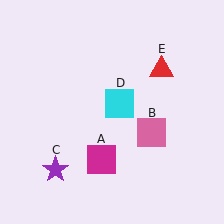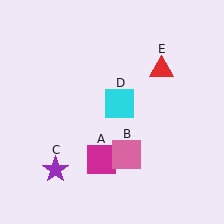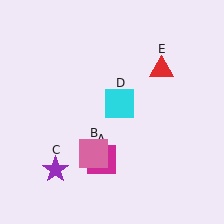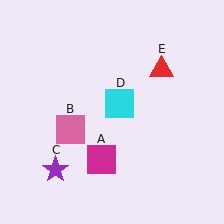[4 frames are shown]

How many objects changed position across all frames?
1 object changed position: pink square (object B).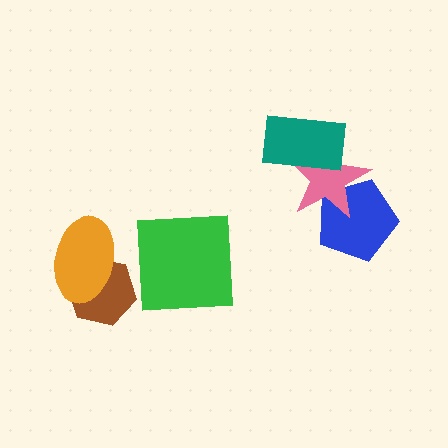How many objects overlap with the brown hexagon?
1 object overlaps with the brown hexagon.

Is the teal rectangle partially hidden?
No, no other shape covers it.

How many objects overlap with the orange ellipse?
1 object overlaps with the orange ellipse.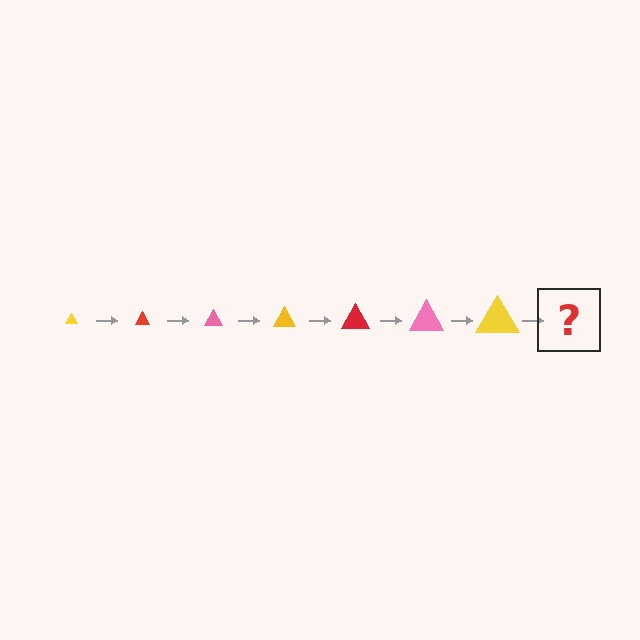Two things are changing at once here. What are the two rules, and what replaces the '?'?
The two rules are that the triangle grows larger each step and the color cycles through yellow, red, and pink. The '?' should be a red triangle, larger than the previous one.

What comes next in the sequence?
The next element should be a red triangle, larger than the previous one.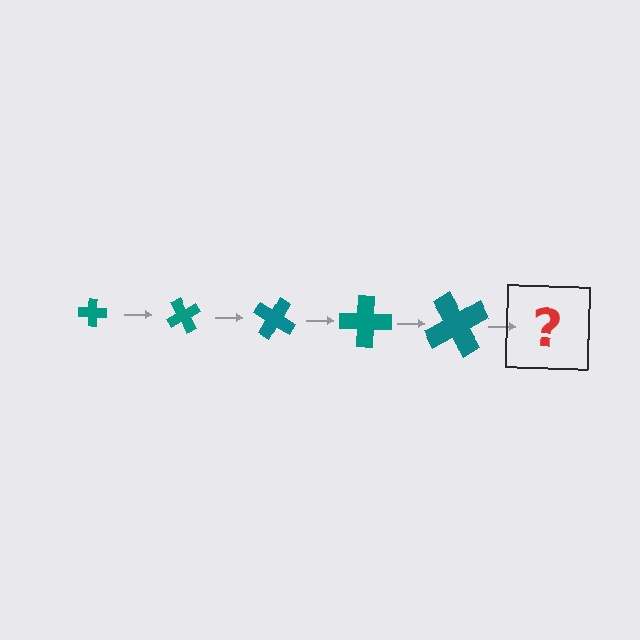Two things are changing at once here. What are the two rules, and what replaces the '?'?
The two rules are that the cross grows larger each step and it rotates 60 degrees each step. The '?' should be a cross, larger than the previous one and rotated 300 degrees from the start.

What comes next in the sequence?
The next element should be a cross, larger than the previous one and rotated 300 degrees from the start.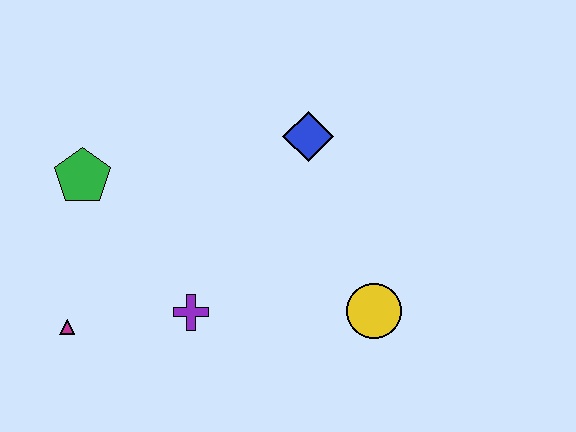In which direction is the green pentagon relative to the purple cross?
The green pentagon is above the purple cross.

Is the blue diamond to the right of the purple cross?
Yes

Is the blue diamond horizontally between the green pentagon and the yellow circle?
Yes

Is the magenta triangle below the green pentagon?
Yes